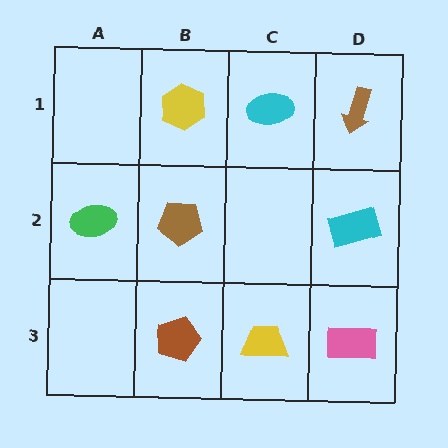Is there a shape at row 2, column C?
No, that cell is empty.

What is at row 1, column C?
A cyan ellipse.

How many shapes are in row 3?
3 shapes.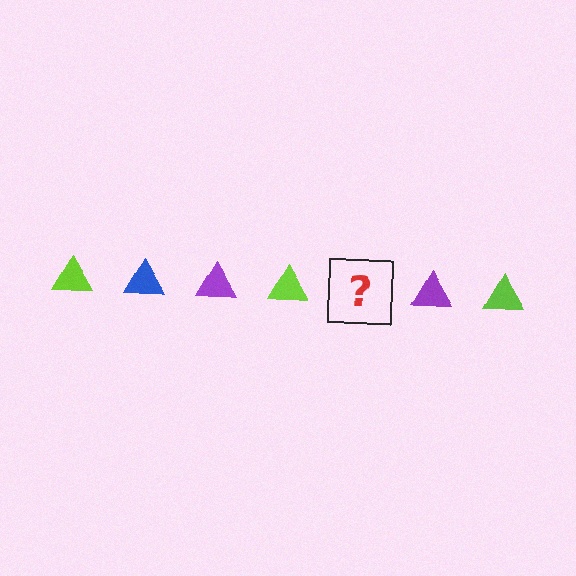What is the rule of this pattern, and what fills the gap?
The rule is that the pattern cycles through lime, blue, purple triangles. The gap should be filled with a blue triangle.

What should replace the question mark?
The question mark should be replaced with a blue triangle.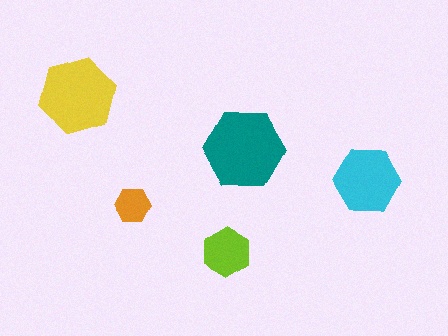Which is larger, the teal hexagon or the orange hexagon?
The teal one.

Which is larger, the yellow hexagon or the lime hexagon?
The yellow one.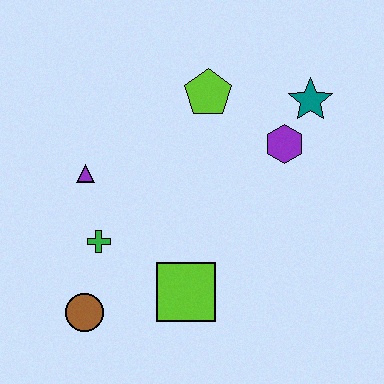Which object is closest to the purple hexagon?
The teal star is closest to the purple hexagon.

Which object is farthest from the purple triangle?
The teal star is farthest from the purple triangle.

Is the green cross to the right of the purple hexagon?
No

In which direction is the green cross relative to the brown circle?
The green cross is above the brown circle.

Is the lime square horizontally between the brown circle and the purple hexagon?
Yes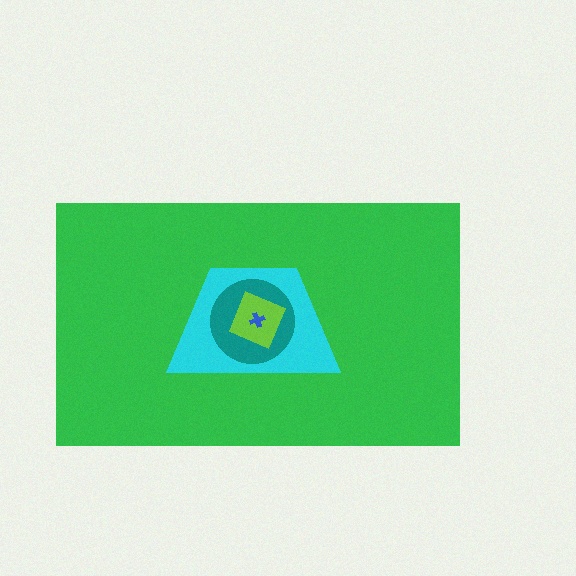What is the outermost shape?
The green rectangle.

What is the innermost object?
The blue cross.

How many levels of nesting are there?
5.